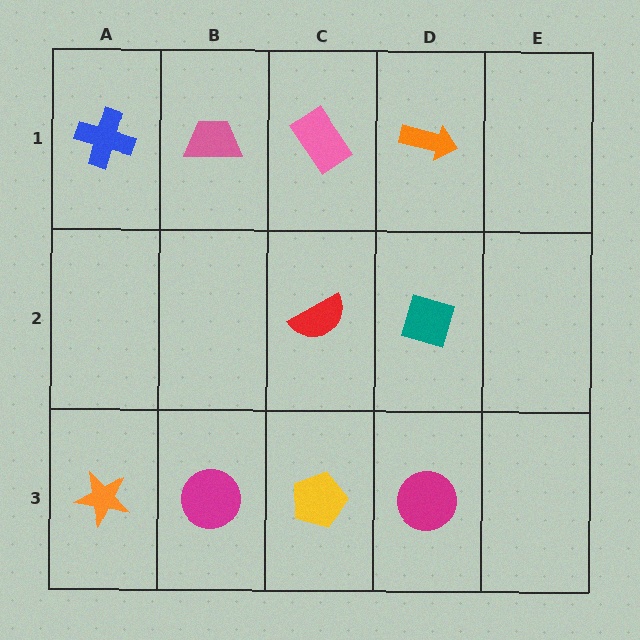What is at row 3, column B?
A magenta circle.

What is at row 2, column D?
A teal diamond.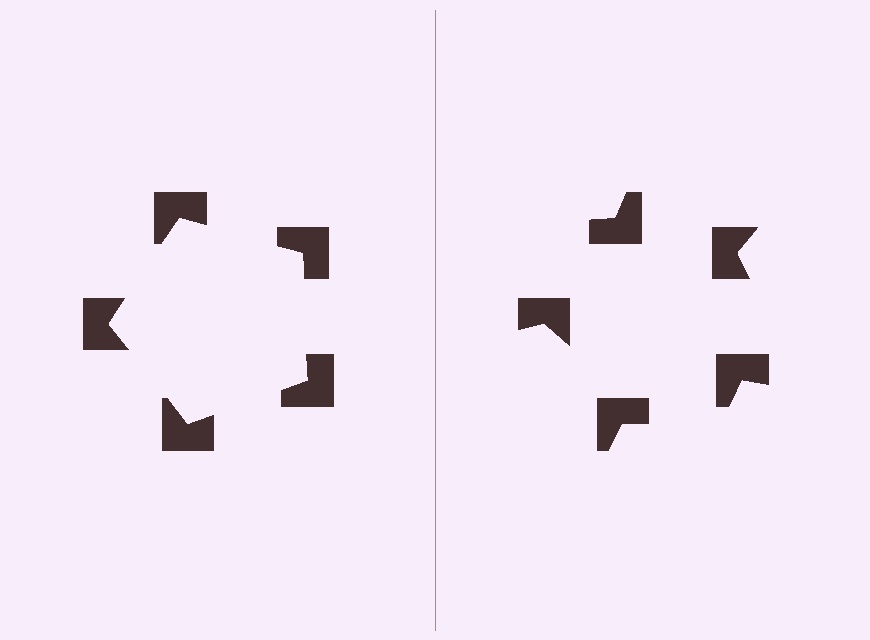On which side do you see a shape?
An illusory pentagon appears on the left side. On the right side the wedge cuts are rotated, so no coherent shape forms.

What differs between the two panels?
The notched squares are positioned identically on both sides; only the wedge orientations differ. On the left they align to a pentagon; on the right they are misaligned.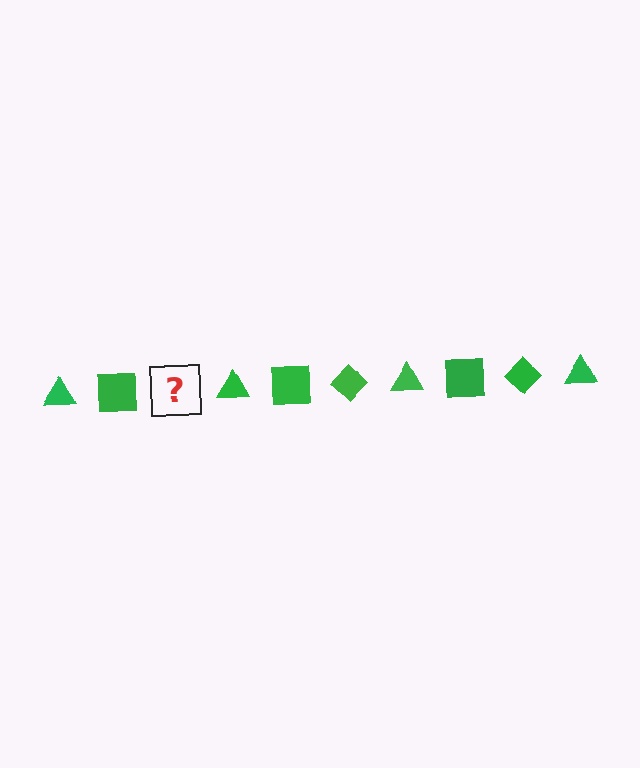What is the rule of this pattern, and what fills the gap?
The rule is that the pattern cycles through triangle, square, diamond shapes in green. The gap should be filled with a green diamond.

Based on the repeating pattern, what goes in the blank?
The blank should be a green diamond.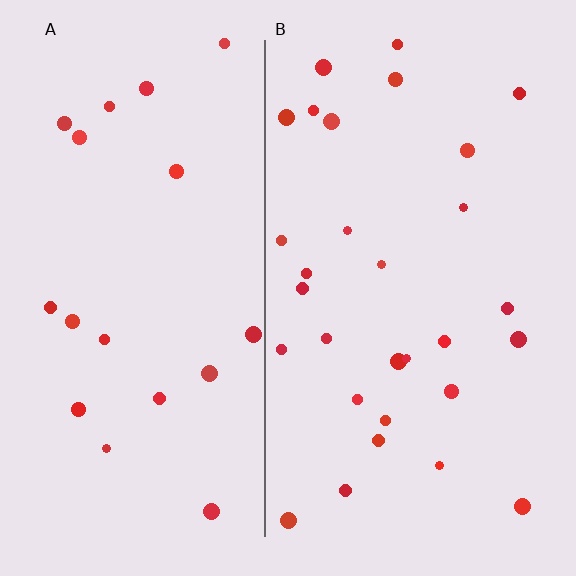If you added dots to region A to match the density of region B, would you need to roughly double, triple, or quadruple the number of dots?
Approximately double.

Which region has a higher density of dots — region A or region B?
B (the right).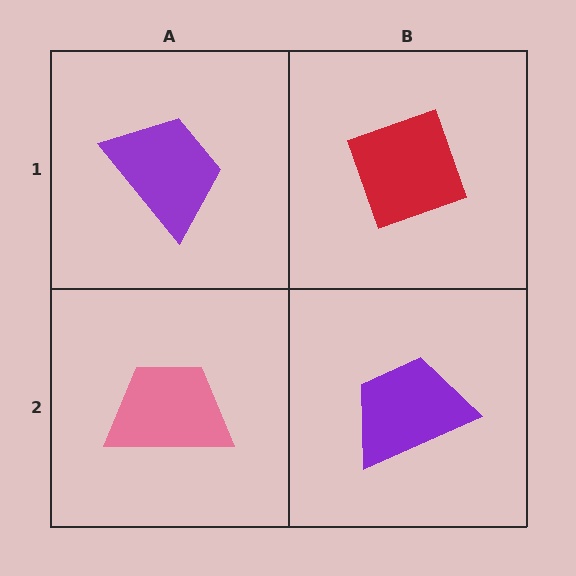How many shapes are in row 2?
2 shapes.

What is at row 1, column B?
A red diamond.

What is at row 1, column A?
A purple trapezoid.